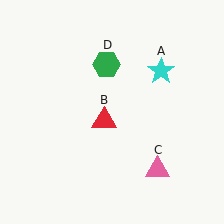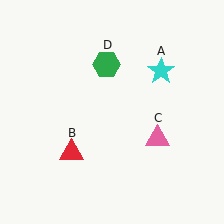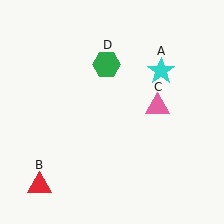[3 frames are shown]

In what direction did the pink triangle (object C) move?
The pink triangle (object C) moved up.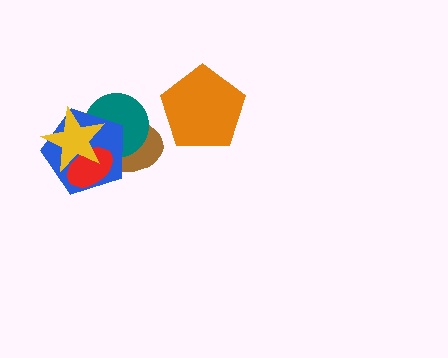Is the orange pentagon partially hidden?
No, no other shape covers it.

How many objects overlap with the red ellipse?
4 objects overlap with the red ellipse.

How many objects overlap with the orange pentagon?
0 objects overlap with the orange pentagon.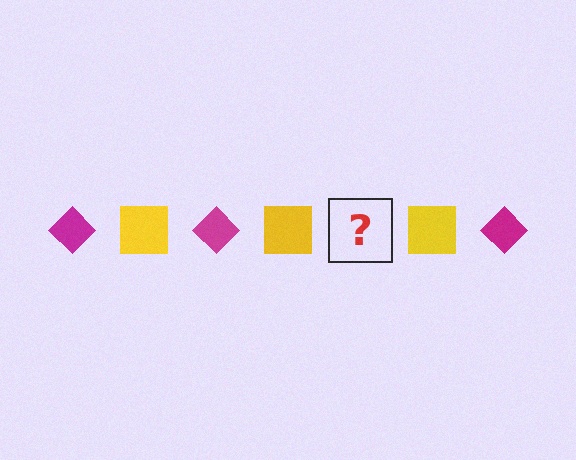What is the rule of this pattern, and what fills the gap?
The rule is that the pattern alternates between magenta diamond and yellow square. The gap should be filled with a magenta diamond.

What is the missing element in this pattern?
The missing element is a magenta diamond.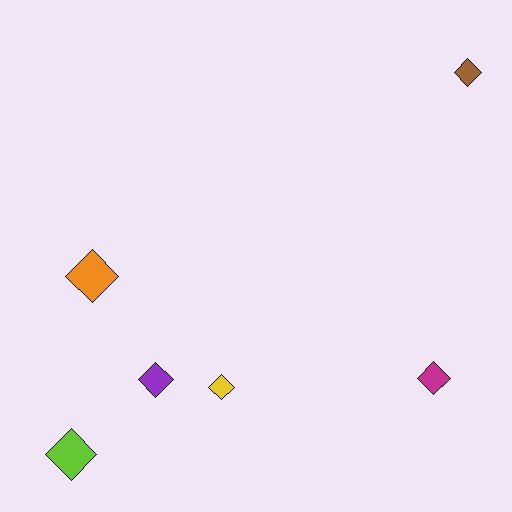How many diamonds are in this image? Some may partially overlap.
There are 6 diamonds.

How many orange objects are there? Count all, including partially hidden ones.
There is 1 orange object.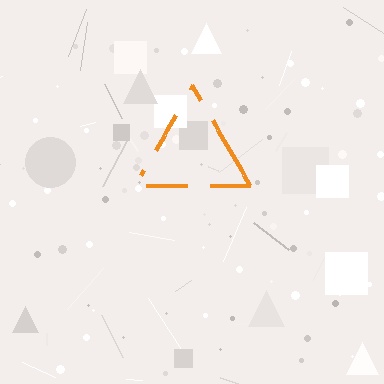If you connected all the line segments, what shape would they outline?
They would outline a triangle.